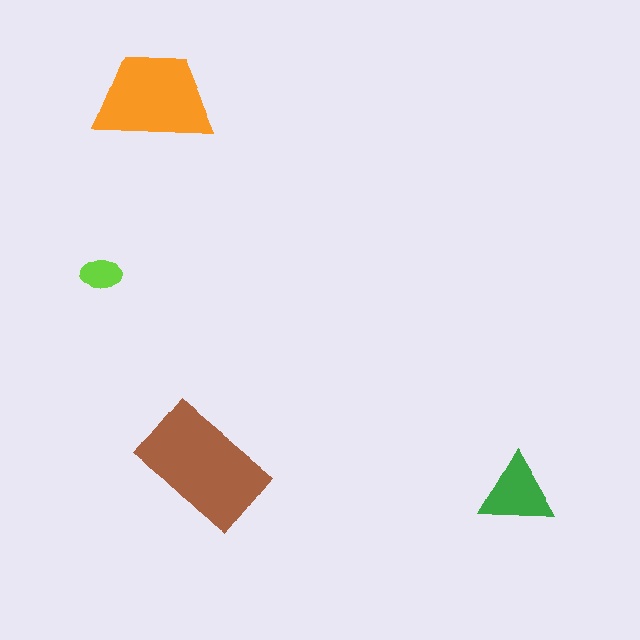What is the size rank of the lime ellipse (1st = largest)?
4th.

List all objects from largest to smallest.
The brown rectangle, the orange trapezoid, the green triangle, the lime ellipse.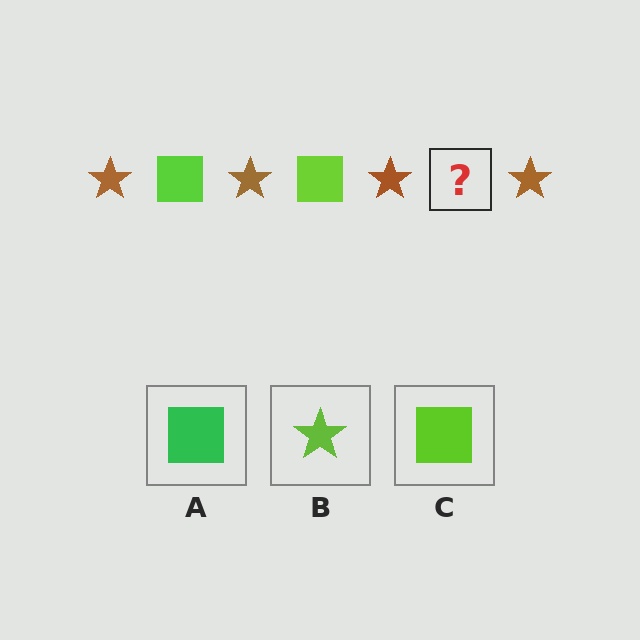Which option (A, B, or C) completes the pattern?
C.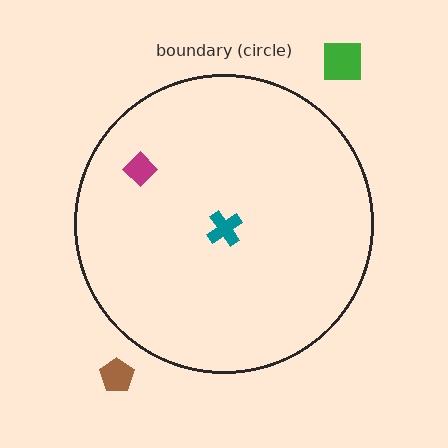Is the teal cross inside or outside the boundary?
Inside.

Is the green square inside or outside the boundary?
Outside.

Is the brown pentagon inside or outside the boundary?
Outside.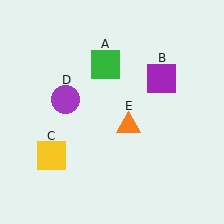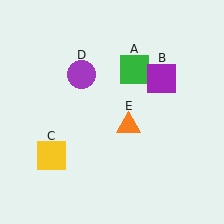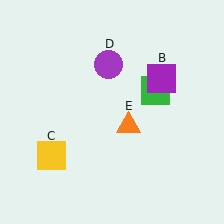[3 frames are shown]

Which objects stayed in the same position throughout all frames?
Purple square (object B) and yellow square (object C) and orange triangle (object E) remained stationary.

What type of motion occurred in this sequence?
The green square (object A), purple circle (object D) rotated clockwise around the center of the scene.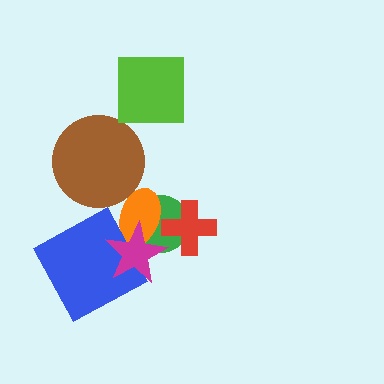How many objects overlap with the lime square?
0 objects overlap with the lime square.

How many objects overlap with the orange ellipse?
3 objects overlap with the orange ellipse.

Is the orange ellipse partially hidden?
Yes, it is partially covered by another shape.